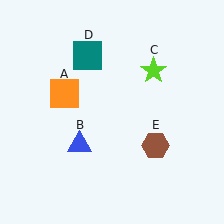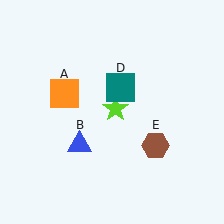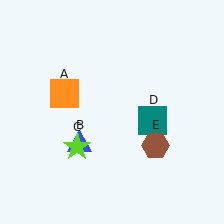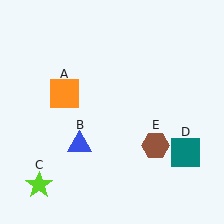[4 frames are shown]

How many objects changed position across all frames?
2 objects changed position: lime star (object C), teal square (object D).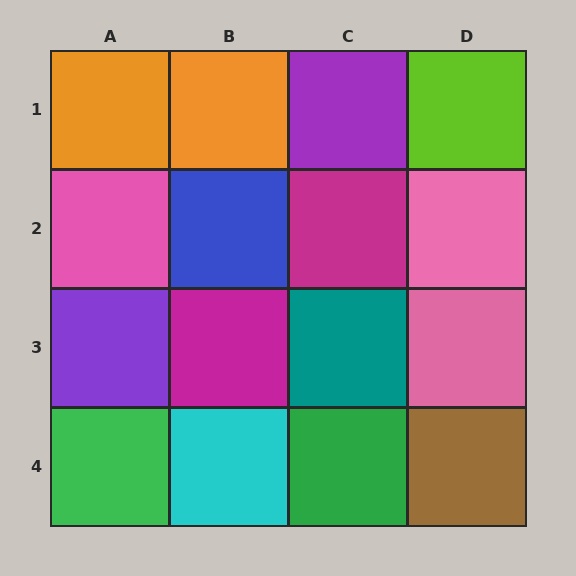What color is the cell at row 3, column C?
Teal.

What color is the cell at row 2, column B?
Blue.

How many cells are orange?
2 cells are orange.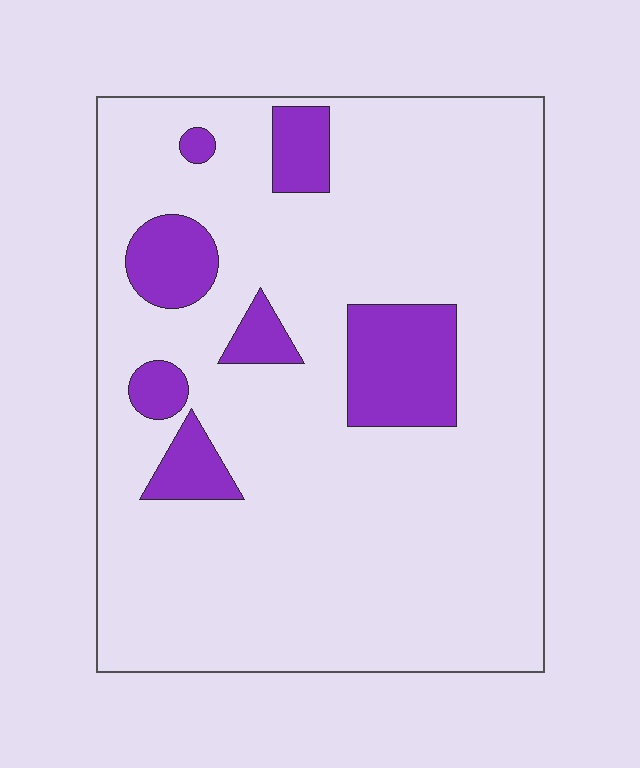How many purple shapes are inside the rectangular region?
7.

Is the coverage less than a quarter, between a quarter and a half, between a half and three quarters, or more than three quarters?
Less than a quarter.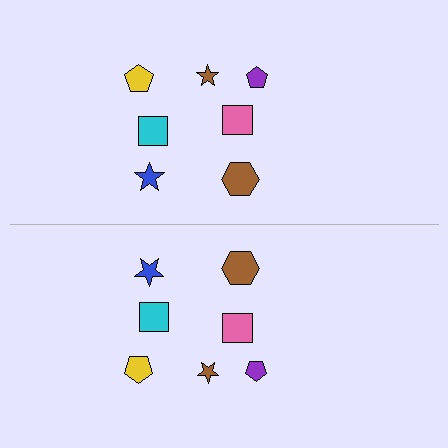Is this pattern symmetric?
Yes, this pattern has bilateral (reflection) symmetry.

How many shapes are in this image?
There are 14 shapes in this image.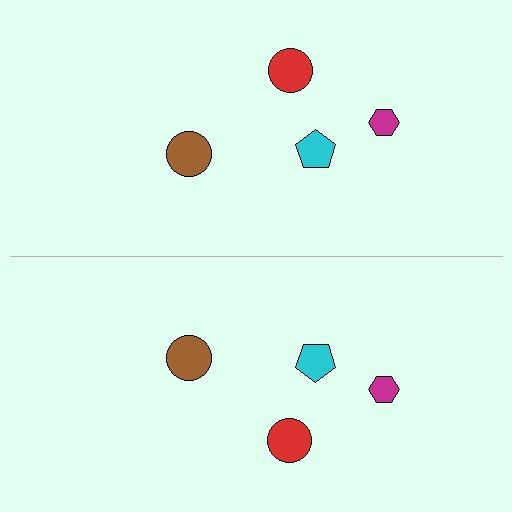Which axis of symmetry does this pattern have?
The pattern has a horizontal axis of symmetry running through the center of the image.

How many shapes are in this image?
There are 8 shapes in this image.